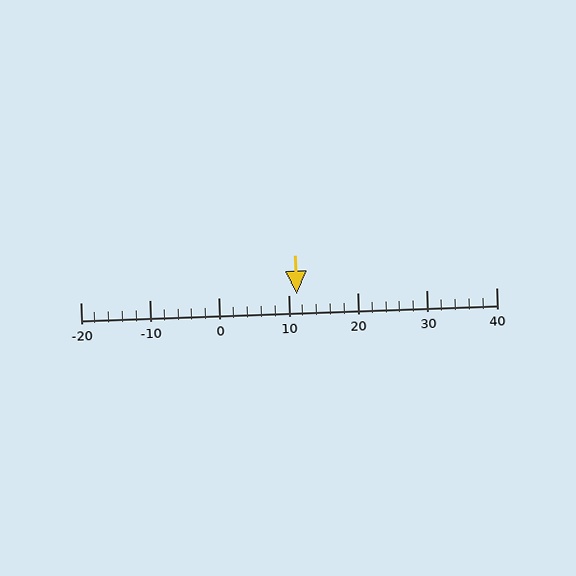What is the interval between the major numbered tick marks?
The major tick marks are spaced 10 units apart.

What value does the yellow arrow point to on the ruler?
The yellow arrow points to approximately 11.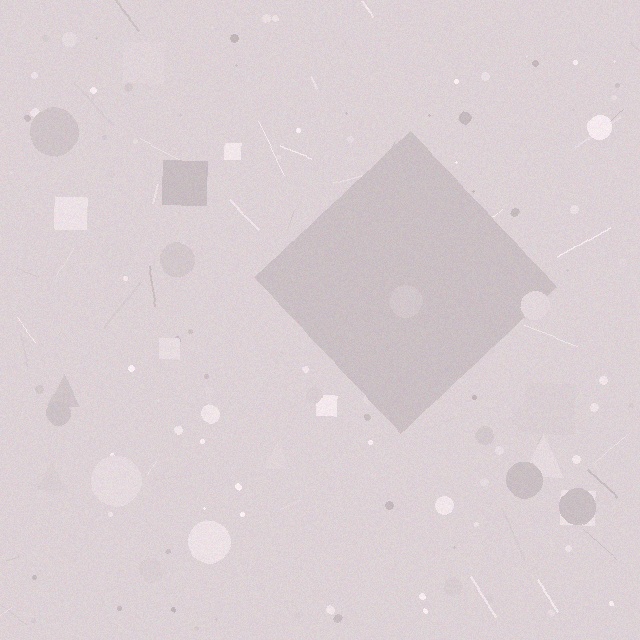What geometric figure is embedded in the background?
A diamond is embedded in the background.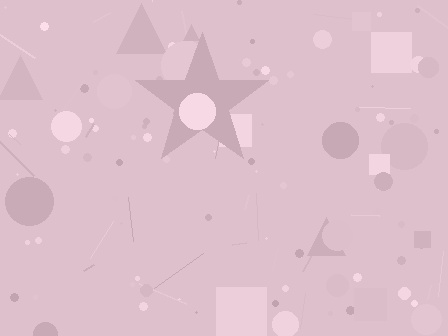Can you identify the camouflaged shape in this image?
The camouflaged shape is a star.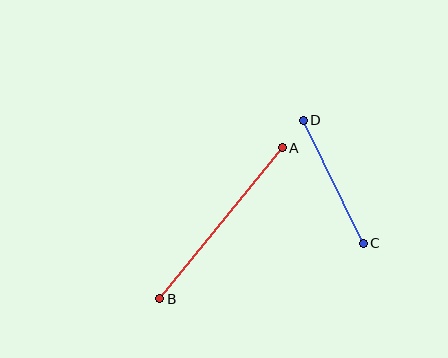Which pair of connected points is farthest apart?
Points A and B are farthest apart.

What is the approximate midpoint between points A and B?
The midpoint is at approximately (221, 223) pixels.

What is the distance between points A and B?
The distance is approximately 194 pixels.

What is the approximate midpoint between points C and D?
The midpoint is at approximately (333, 182) pixels.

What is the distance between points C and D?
The distance is approximately 137 pixels.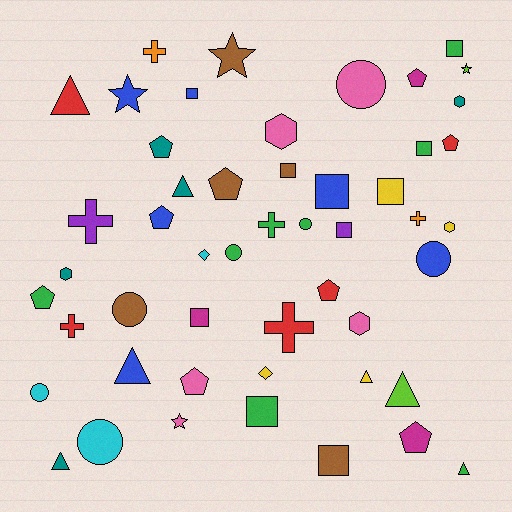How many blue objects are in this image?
There are 6 blue objects.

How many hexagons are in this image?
There are 5 hexagons.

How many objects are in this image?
There are 50 objects.